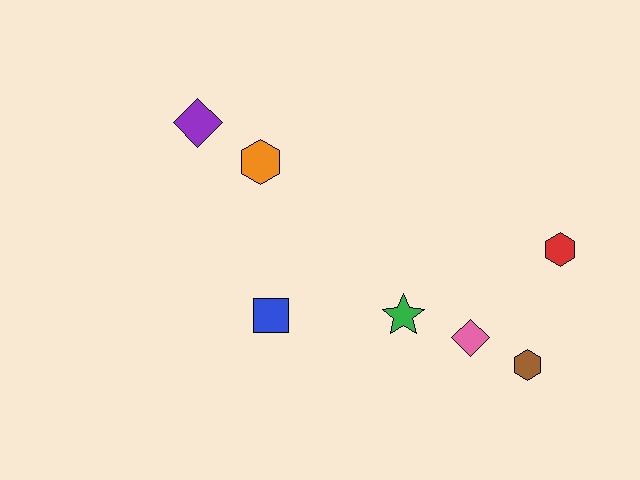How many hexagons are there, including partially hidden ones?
There are 3 hexagons.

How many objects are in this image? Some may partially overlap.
There are 7 objects.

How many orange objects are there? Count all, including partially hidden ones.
There is 1 orange object.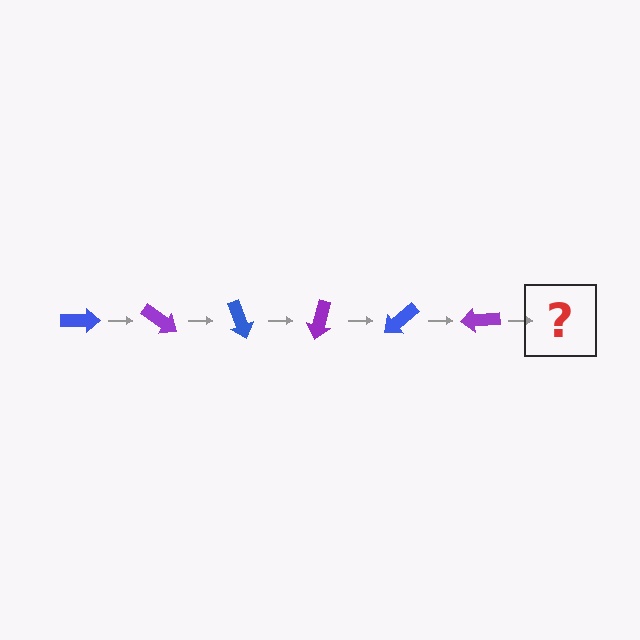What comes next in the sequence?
The next element should be a blue arrow, rotated 210 degrees from the start.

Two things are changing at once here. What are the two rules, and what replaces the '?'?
The two rules are that it rotates 35 degrees each step and the color cycles through blue and purple. The '?' should be a blue arrow, rotated 210 degrees from the start.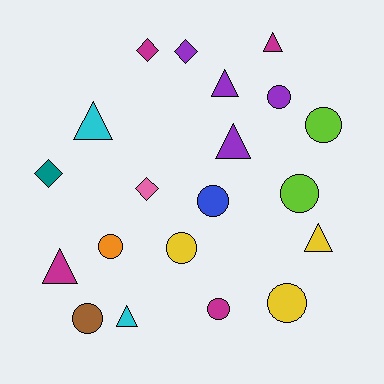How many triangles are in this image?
There are 7 triangles.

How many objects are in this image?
There are 20 objects.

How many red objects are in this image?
There are no red objects.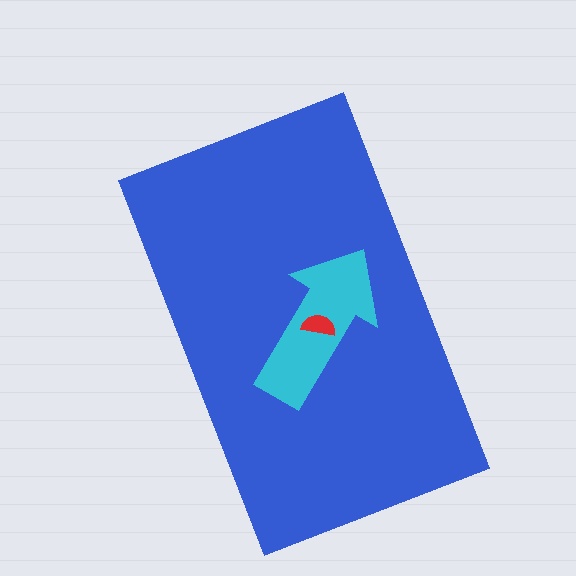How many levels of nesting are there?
3.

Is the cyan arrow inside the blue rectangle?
Yes.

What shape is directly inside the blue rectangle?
The cyan arrow.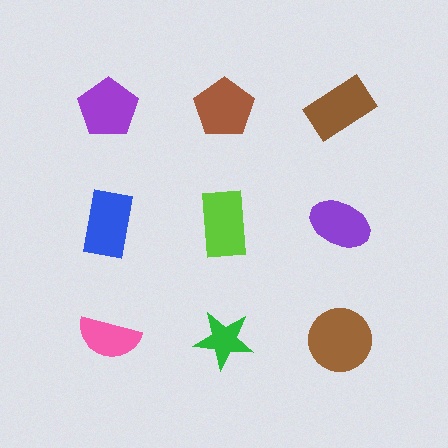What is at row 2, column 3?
A purple ellipse.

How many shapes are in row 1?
3 shapes.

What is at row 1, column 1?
A purple pentagon.